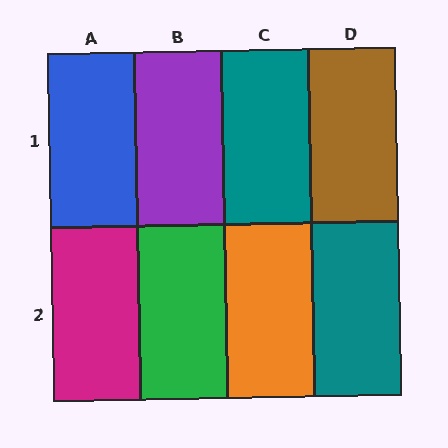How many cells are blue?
1 cell is blue.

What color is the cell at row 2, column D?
Teal.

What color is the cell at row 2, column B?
Green.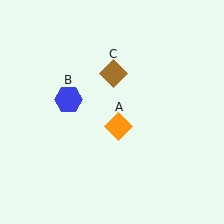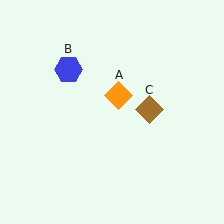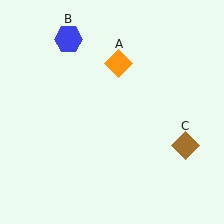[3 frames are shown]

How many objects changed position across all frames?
3 objects changed position: orange diamond (object A), blue hexagon (object B), brown diamond (object C).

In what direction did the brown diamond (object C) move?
The brown diamond (object C) moved down and to the right.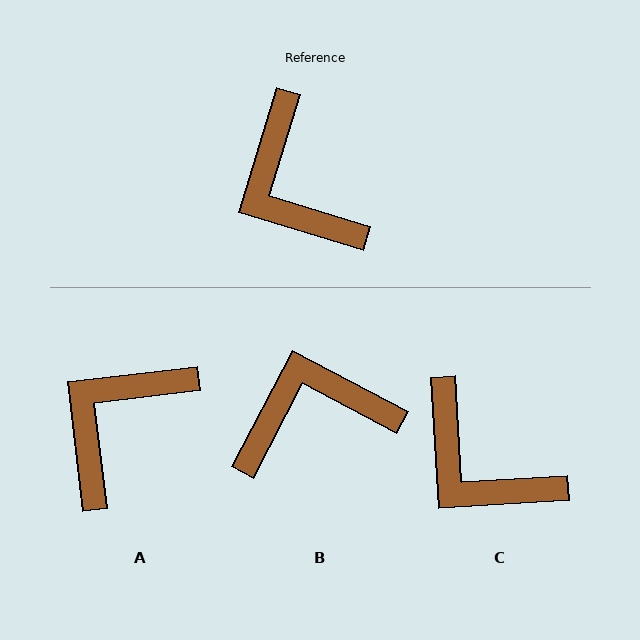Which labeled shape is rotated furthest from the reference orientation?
B, about 101 degrees away.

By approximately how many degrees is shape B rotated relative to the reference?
Approximately 101 degrees clockwise.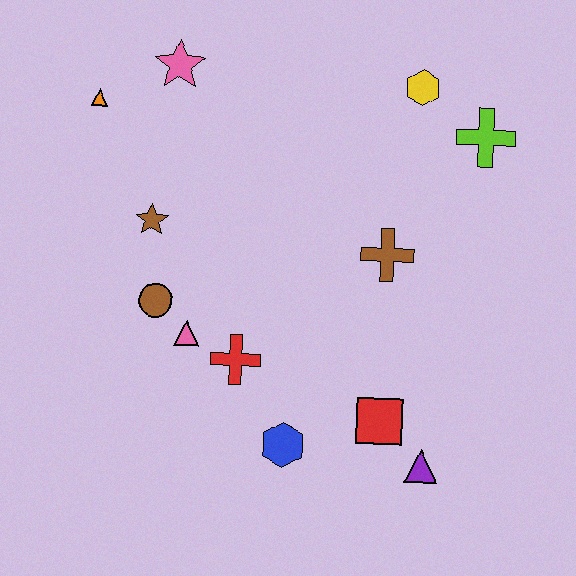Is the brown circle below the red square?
No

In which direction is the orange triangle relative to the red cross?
The orange triangle is above the red cross.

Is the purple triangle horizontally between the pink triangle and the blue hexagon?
No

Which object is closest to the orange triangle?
The pink star is closest to the orange triangle.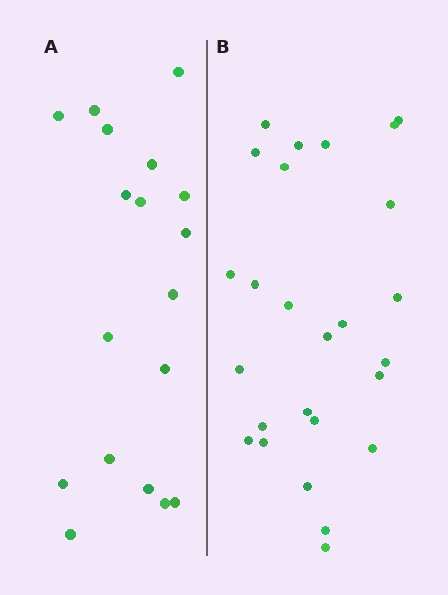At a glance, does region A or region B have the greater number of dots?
Region B (the right region) has more dots.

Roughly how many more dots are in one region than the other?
Region B has roughly 8 or so more dots than region A.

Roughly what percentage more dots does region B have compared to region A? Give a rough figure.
About 45% more.